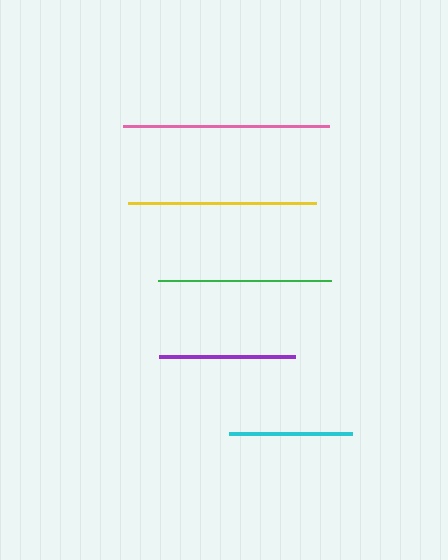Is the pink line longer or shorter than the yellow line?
The pink line is longer than the yellow line.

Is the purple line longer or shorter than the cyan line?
The purple line is longer than the cyan line.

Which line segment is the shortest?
The cyan line is the shortest at approximately 123 pixels.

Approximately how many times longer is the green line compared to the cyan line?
The green line is approximately 1.4 times the length of the cyan line.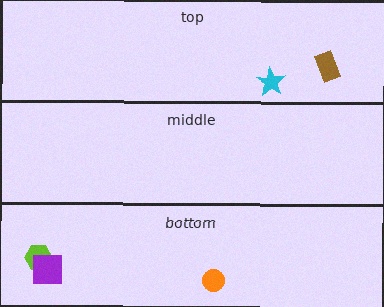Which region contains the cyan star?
The top region.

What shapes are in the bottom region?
The lime hexagon, the orange circle, the purple square.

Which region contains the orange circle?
The bottom region.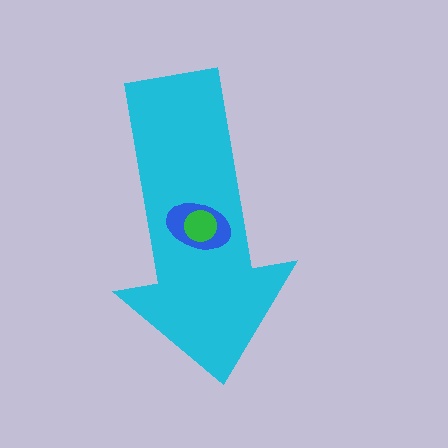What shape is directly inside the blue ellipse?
The green circle.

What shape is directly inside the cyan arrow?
The blue ellipse.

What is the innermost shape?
The green circle.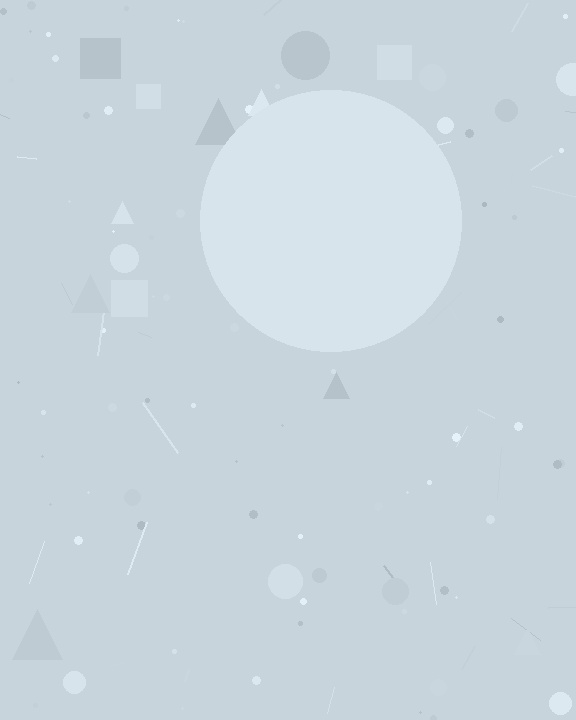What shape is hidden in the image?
A circle is hidden in the image.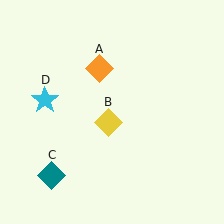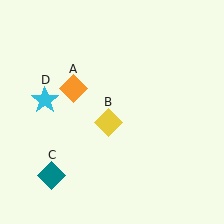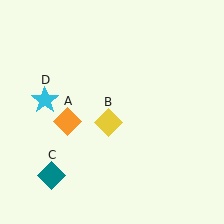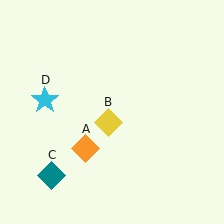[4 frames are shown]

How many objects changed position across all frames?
1 object changed position: orange diamond (object A).